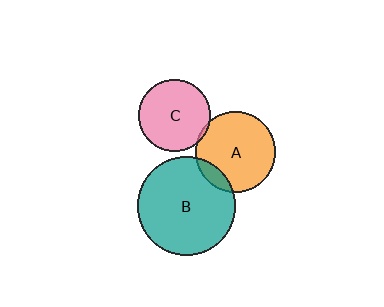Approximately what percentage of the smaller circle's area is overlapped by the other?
Approximately 10%.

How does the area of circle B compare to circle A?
Approximately 1.5 times.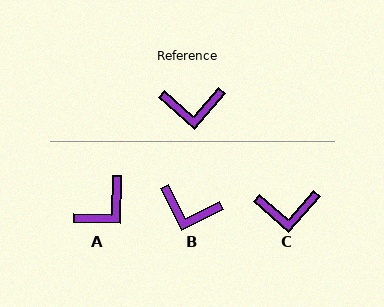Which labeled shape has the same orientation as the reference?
C.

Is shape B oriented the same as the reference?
No, it is off by about 22 degrees.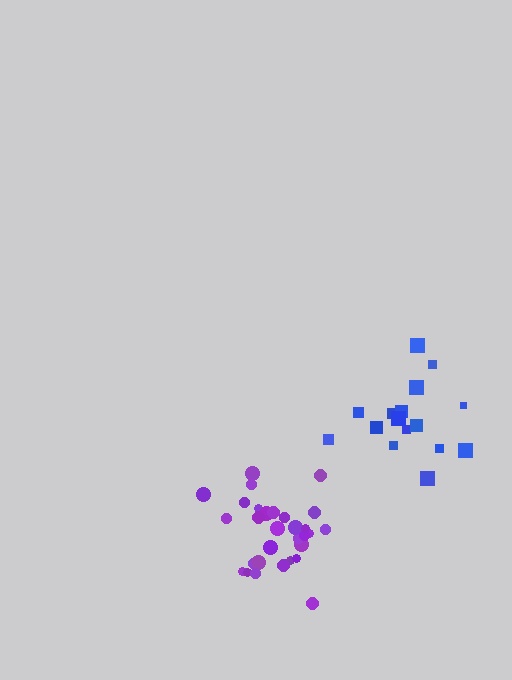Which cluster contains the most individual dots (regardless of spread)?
Purple (31).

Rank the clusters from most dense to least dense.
purple, blue.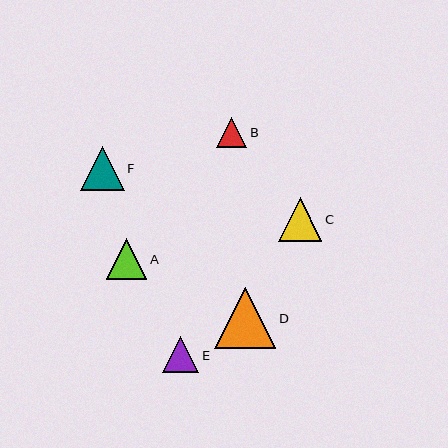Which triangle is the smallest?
Triangle B is the smallest with a size of approximately 30 pixels.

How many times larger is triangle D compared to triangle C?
Triangle D is approximately 1.4 times the size of triangle C.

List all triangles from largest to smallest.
From largest to smallest: D, F, C, A, E, B.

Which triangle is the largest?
Triangle D is the largest with a size of approximately 61 pixels.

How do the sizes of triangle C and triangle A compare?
Triangle C and triangle A are approximately the same size.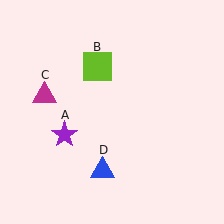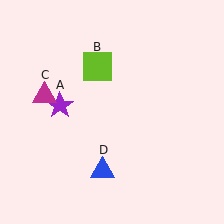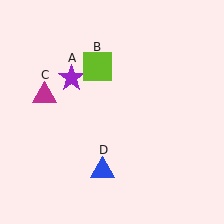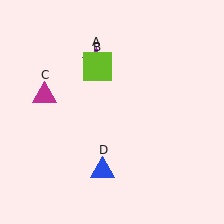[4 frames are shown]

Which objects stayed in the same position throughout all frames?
Lime square (object B) and magenta triangle (object C) and blue triangle (object D) remained stationary.